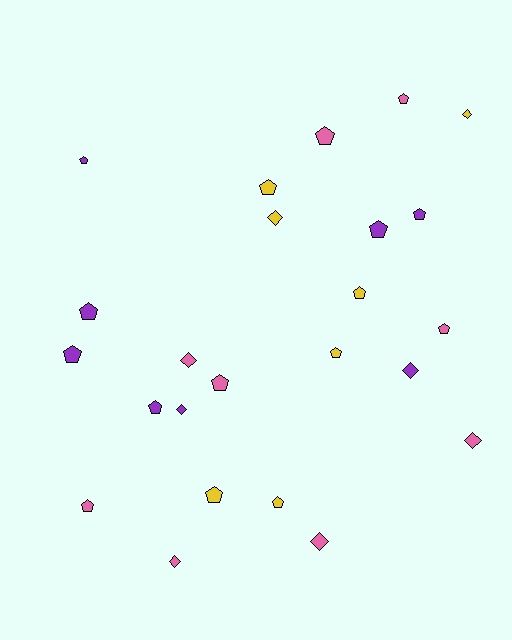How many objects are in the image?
There are 24 objects.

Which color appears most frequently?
Pink, with 9 objects.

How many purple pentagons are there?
There are 6 purple pentagons.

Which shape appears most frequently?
Pentagon, with 16 objects.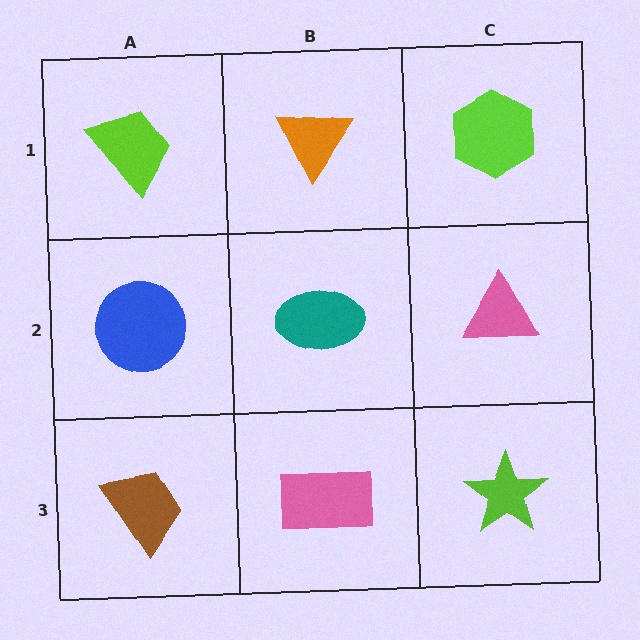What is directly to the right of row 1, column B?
A lime hexagon.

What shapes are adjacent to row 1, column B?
A teal ellipse (row 2, column B), a lime trapezoid (row 1, column A), a lime hexagon (row 1, column C).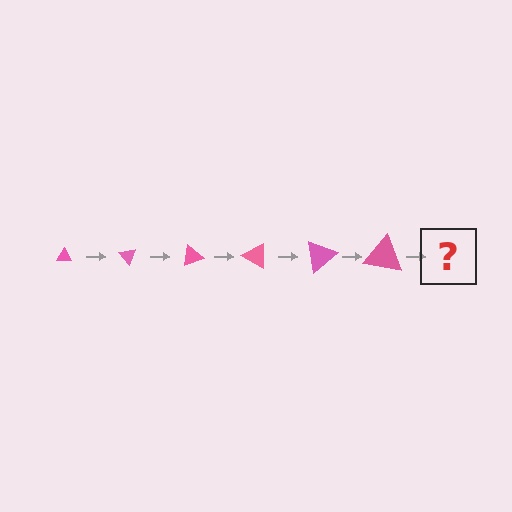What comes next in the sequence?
The next element should be a triangle, larger than the previous one and rotated 300 degrees from the start.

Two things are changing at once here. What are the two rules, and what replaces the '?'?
The two rules are that the triangle grows larger each step and it rotates 50 degrees each step. The '?' should be a triangle, larger than the previous one and rotated 300 degrees from the start.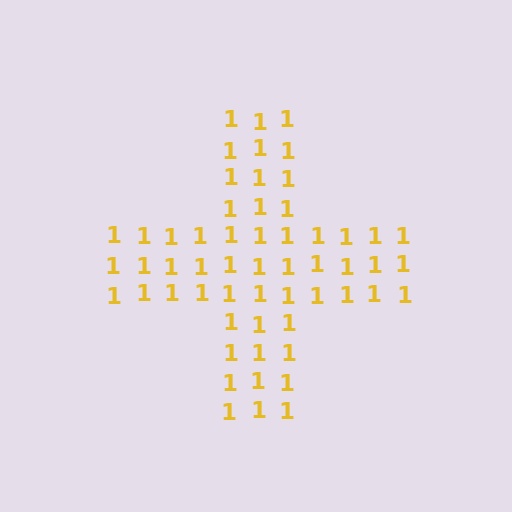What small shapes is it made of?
It is made of small digit 1's.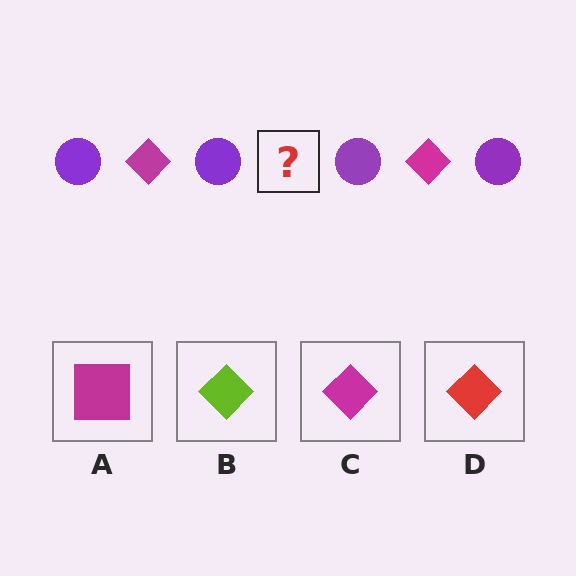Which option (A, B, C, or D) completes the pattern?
C.